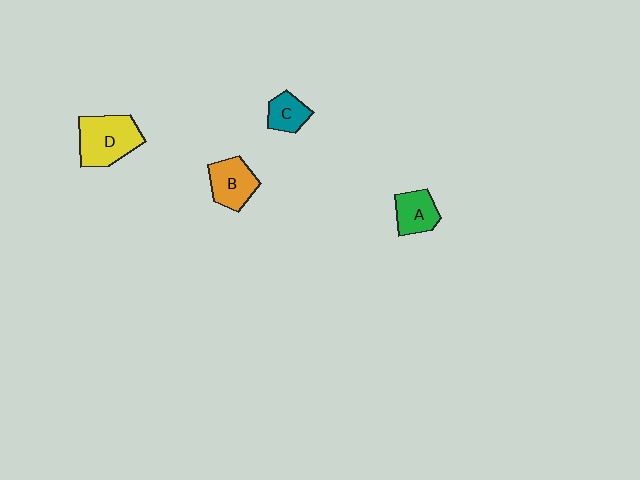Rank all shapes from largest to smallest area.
From largest to smallest: D (yellow), B (orange), A (green), C (teal).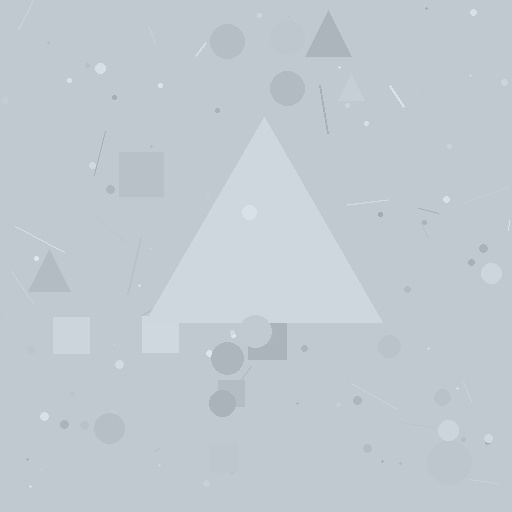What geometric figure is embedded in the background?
A triangle is embedded in the background.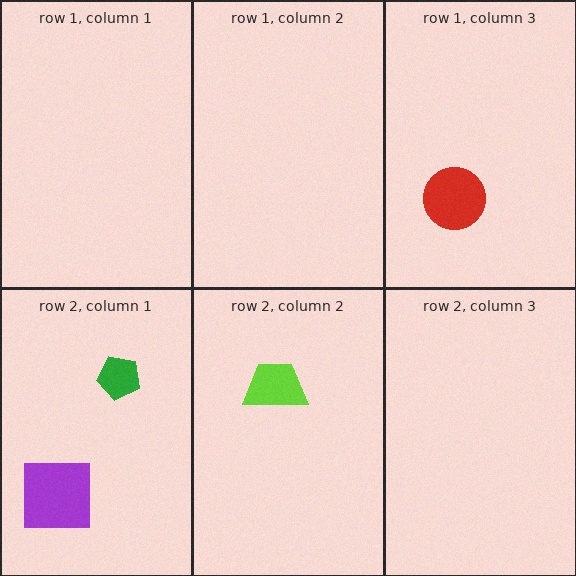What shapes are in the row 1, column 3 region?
The red circle.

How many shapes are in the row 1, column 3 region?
1.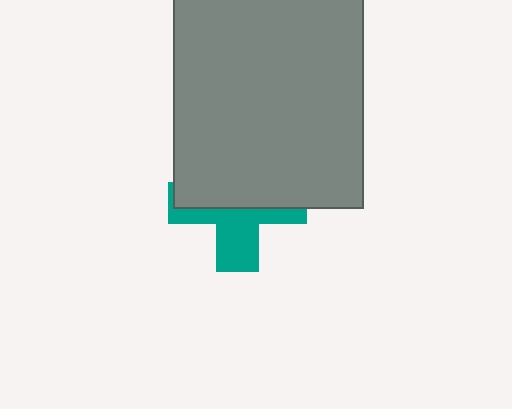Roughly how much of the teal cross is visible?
A small part of it is visible (roughly 42%).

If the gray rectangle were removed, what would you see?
You would see the complete teal cross.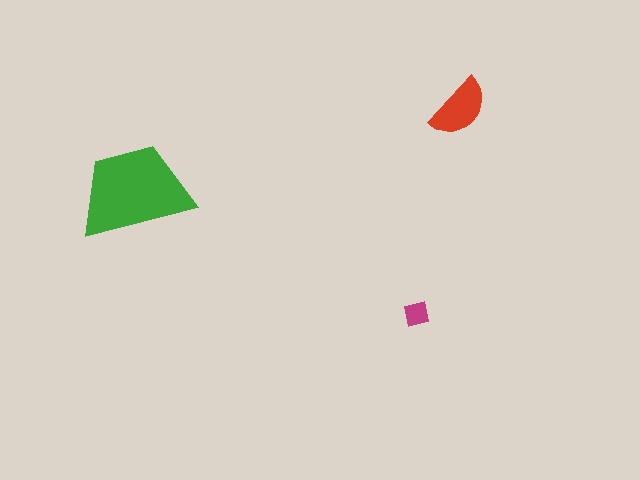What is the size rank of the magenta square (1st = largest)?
3rd.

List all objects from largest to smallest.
The green trapezoid, the red semicircle, the magenta square.